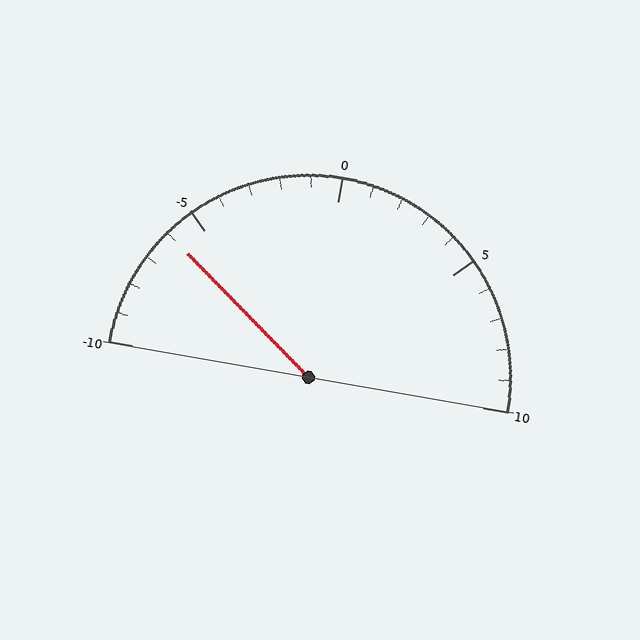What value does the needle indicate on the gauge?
The needle indicates approximately -6.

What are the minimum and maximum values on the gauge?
The gauge ranges from -10 to 10.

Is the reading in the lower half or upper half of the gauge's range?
The reading is in the lower half of the range (-10 to 10).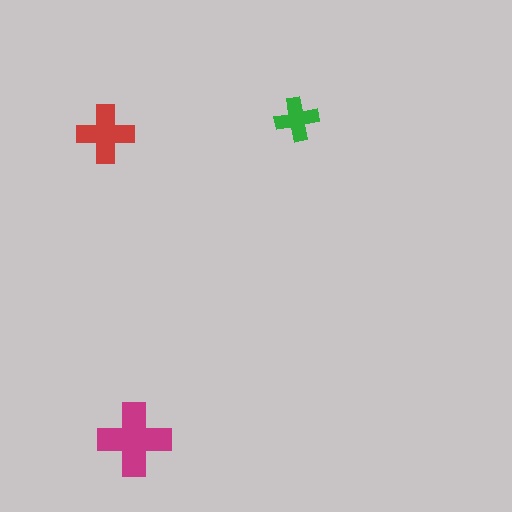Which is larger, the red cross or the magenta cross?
The magenta one.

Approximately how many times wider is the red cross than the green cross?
About 1.5 times wider.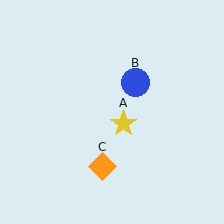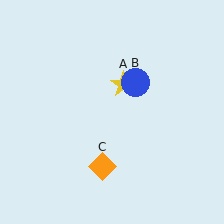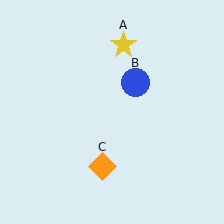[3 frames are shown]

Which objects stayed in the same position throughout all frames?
Blue circle (object B) and orange diamond (object C) remained stationary.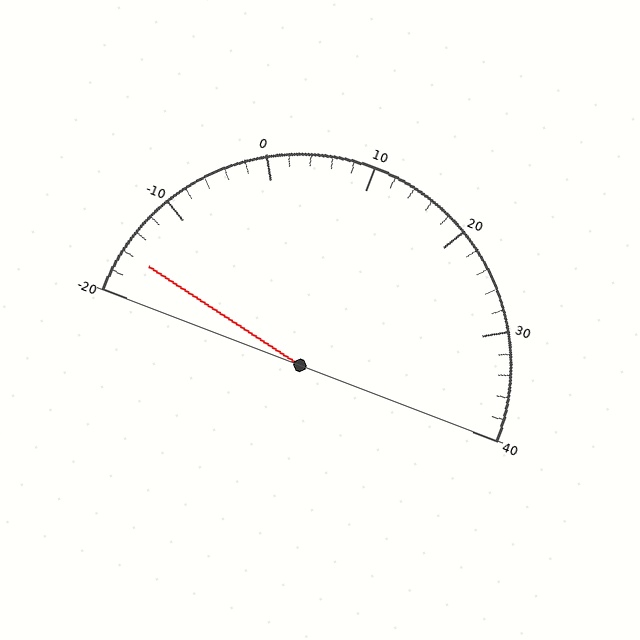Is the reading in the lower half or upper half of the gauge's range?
The reading is in the lower half of the range (-20 to 40).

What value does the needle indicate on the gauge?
The needle indicates approximately -16.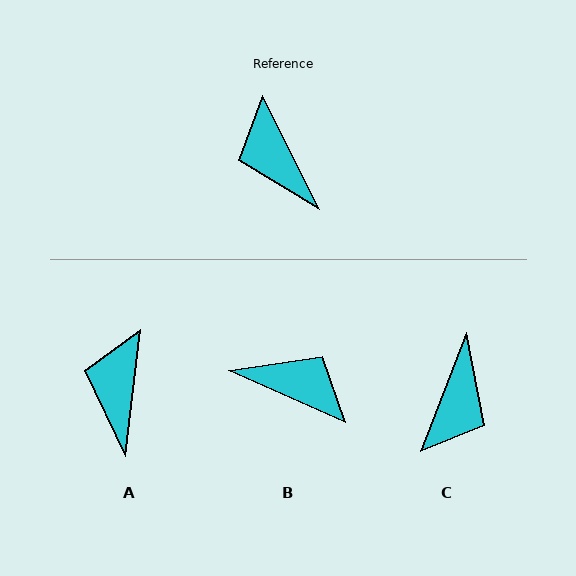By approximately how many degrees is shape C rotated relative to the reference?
Approximately 132 degrees counter-clockwise.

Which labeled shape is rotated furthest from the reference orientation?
B, about 141 degrees away.